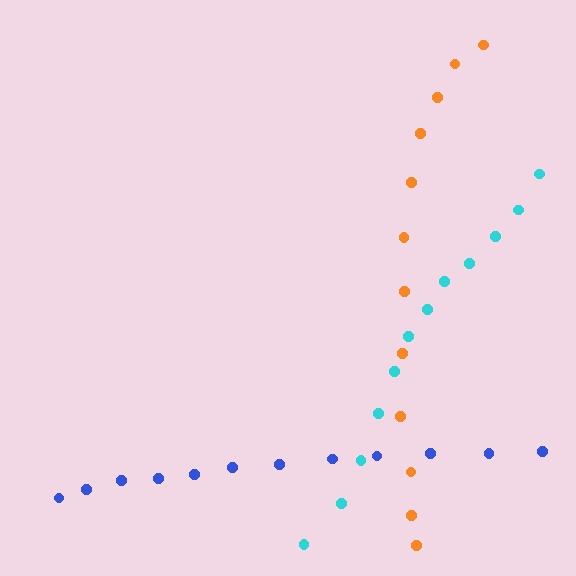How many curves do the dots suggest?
There are 3 distinct paths.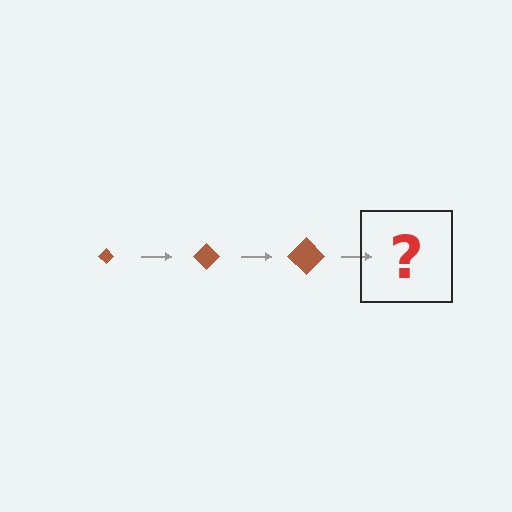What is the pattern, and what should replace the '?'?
The pattern is that the diamond gets progressively larger each step. The '?' should be a brown diamond, larger than the previous one.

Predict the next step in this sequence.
The next step is a brown diamond, larger than the previous one.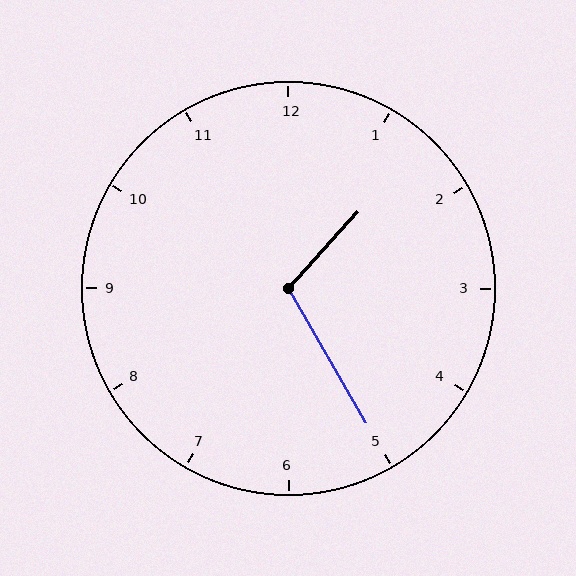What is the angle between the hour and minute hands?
Approximately 108 degrees.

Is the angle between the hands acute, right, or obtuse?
It is obtuse.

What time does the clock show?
1:25.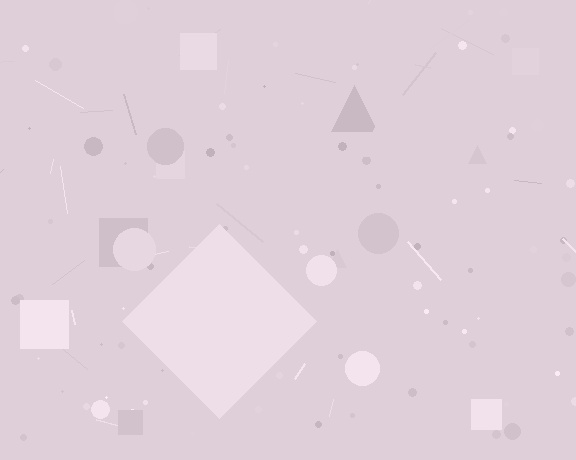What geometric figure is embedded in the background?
A diamond is embedded in the background.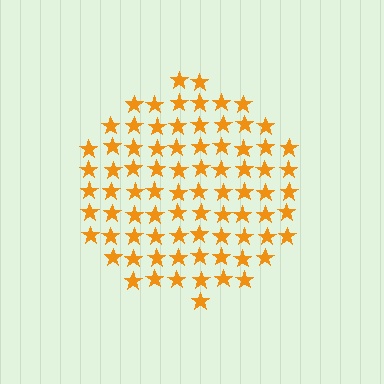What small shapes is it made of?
It is made of small stars.